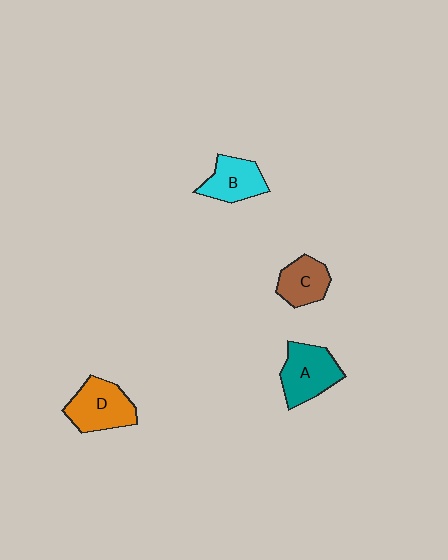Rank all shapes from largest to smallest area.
From largest to smallest: D (orange), A (teal), B (cyan), C (brown).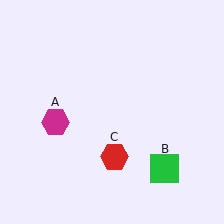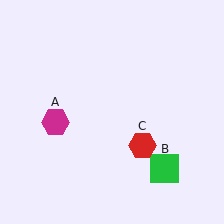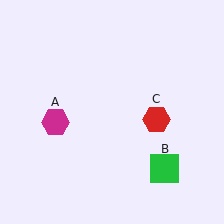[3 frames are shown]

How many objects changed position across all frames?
1 object changed position: red hexagon (object C).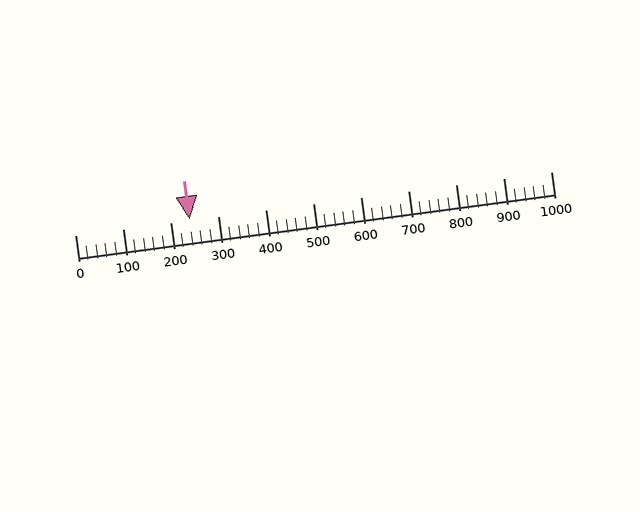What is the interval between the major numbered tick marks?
The major tick marks are spaced 100 units apart.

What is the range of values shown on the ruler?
The ruler shows values from 0 to 1000.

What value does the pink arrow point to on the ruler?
The pink arrow points to approximately 240.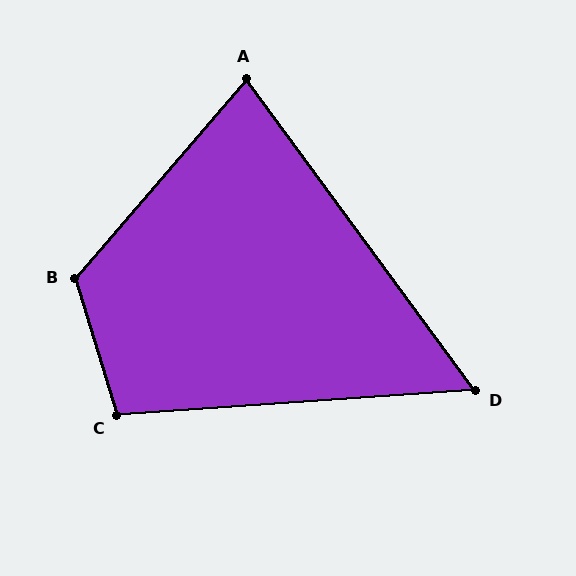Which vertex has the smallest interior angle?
D, at approximately 58 degrees.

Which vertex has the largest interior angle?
B, at approximately 122 degrees.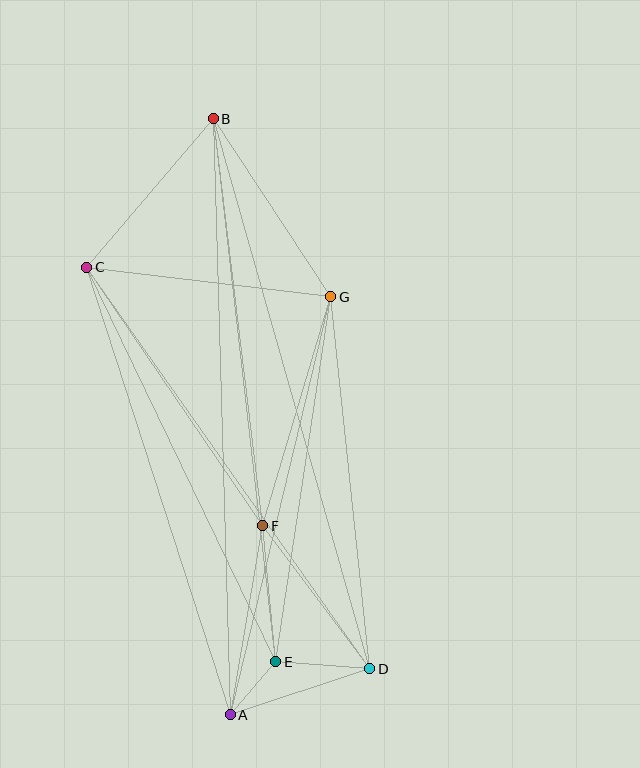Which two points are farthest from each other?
Points A and B are farthest from each other.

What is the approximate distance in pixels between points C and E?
The distance between C and E is approximately 437 pixels.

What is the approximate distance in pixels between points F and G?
The distance between F and G is approximately 239 pixels.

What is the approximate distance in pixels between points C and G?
The distance between C and G is approximately 246 pixels.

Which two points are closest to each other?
Points A and E are closest to each other.